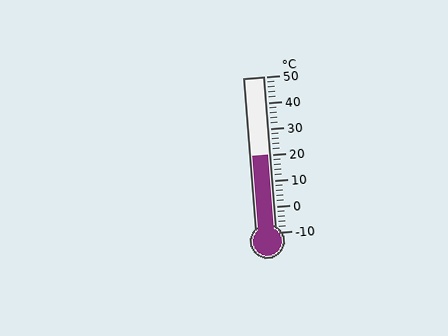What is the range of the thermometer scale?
The thermometer scale ranges from -10°C to 50°C.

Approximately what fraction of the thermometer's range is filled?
The thermometer is filled to approximately 50% of its range.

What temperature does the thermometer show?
The thermometer shows approximately 20°C.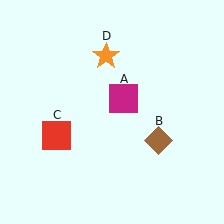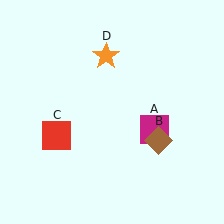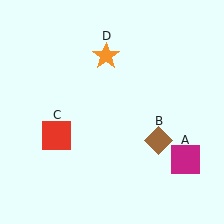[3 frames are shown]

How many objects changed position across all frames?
1 object changed position: magenta square (object A).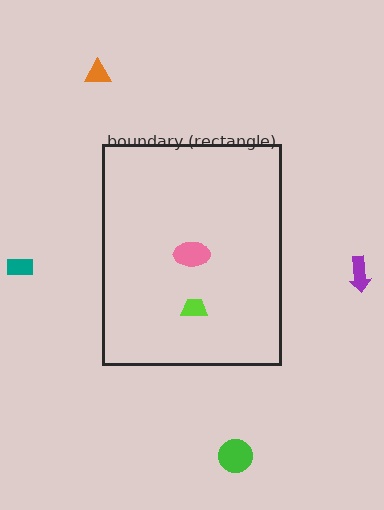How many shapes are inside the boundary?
2 inside, 4 outside.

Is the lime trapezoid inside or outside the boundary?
Inside.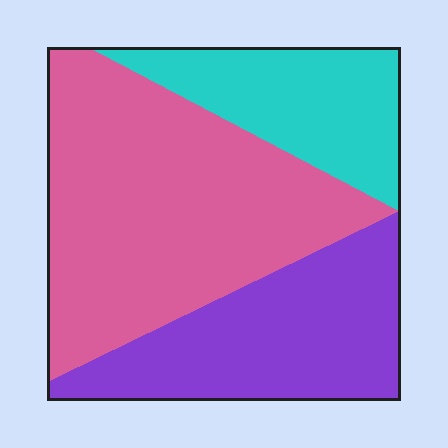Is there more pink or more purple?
Pink.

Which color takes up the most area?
Pink, at roughly 50%.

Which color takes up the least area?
Cyan, at roughly 20%.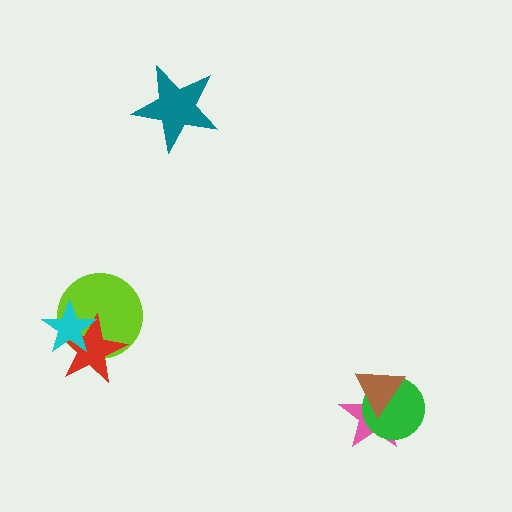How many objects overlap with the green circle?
2 objects overlap with the green circle.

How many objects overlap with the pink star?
2 objects overlap with the pink star.